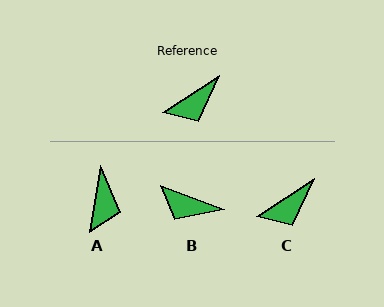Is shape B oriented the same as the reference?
No, it is off by about 54 degrees.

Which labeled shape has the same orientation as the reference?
C.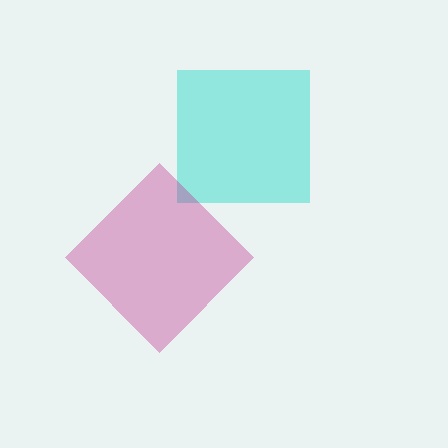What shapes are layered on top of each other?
The layered shapes are: a cyan square, a magenta diamond.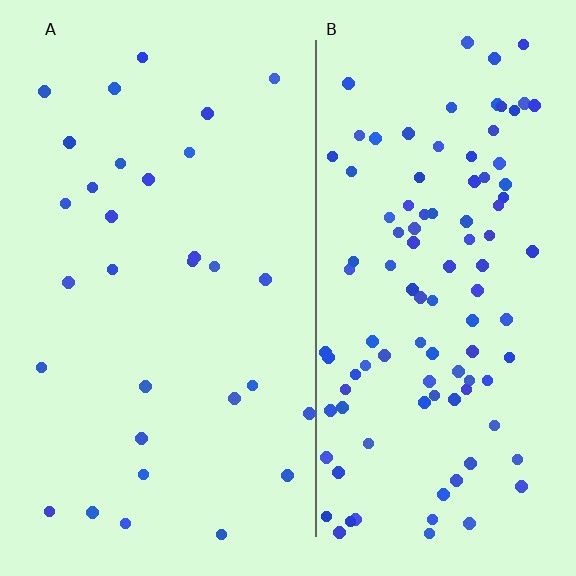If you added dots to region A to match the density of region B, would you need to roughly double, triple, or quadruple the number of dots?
Approximately quadruple.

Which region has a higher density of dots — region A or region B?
B (the right).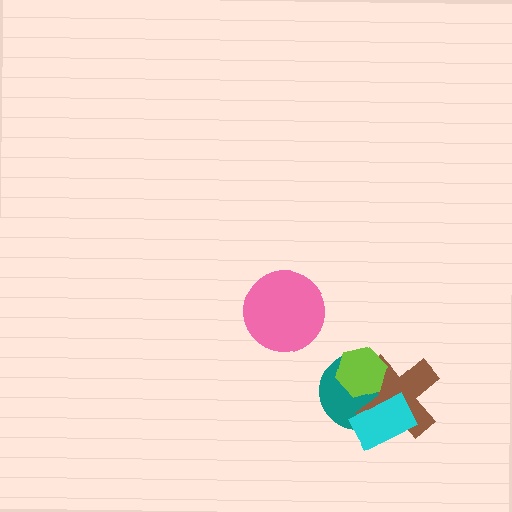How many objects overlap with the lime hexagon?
2 objects overlap with the lime hexagon.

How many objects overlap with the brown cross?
3 objects overlap with the brown cross.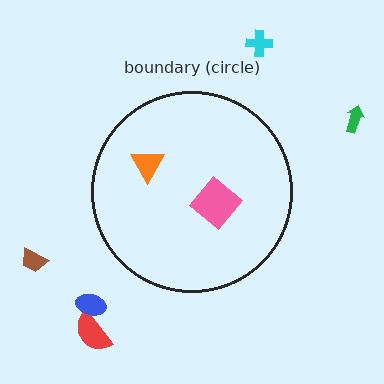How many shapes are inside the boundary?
2 inside, 5 outside.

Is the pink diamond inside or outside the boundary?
Inside.